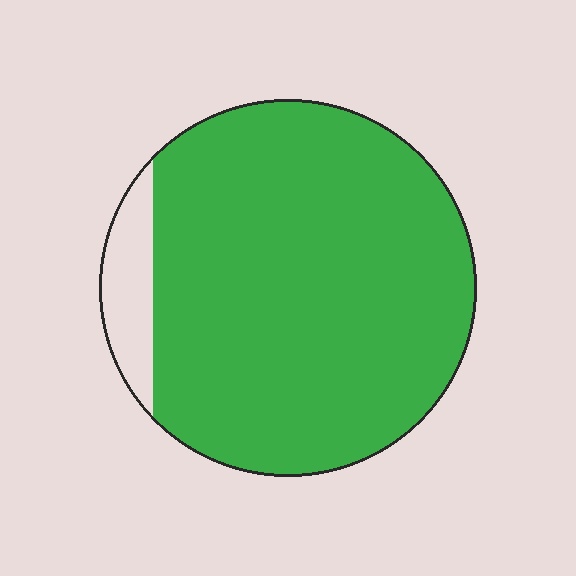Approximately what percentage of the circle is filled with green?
Approximately 90%.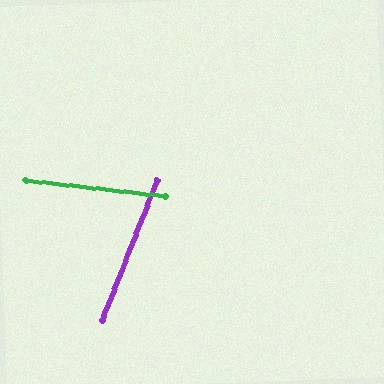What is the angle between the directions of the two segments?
Approximately 75 degrees.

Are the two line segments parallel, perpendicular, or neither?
Neither parallel nor perpendicular — they differ by about 75°.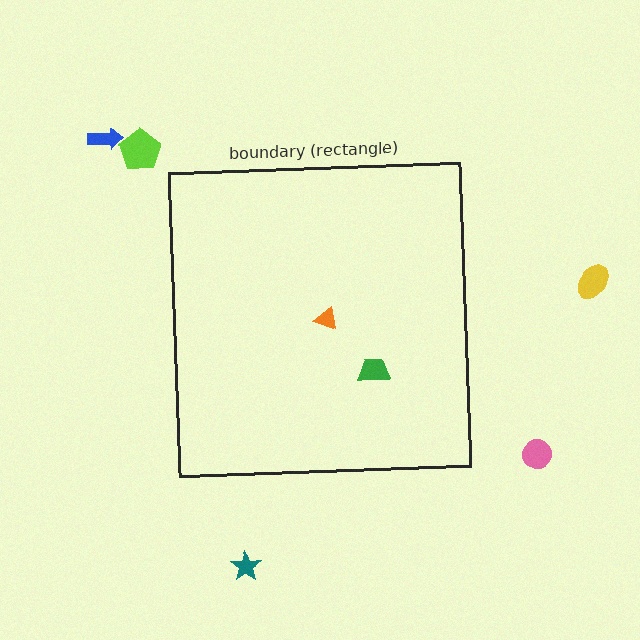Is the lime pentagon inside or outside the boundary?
Outside.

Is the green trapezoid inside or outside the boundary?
Inside.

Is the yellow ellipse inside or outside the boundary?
Outside.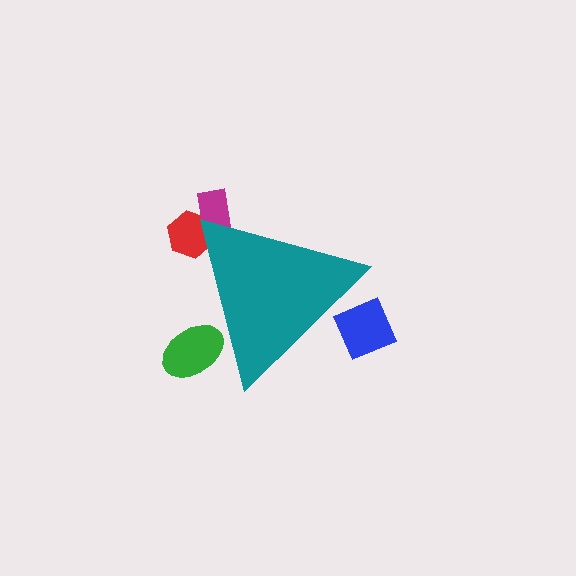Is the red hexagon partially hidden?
Yes, the red hexagon is partially hidden behind the teal triangle.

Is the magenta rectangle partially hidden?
Yes, the magenta rectangle is partially hidden behind the teal triangle.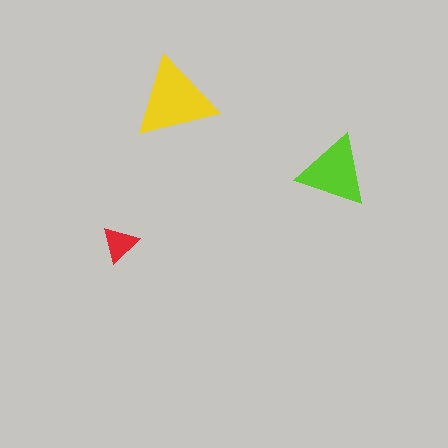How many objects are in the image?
There are 3 objects in the image.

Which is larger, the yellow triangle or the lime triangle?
The yellow one.